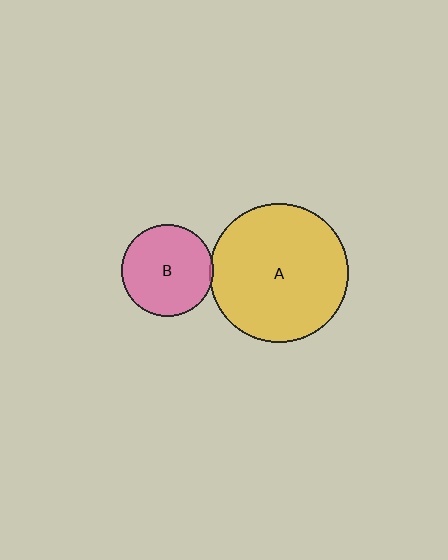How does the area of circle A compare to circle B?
Approximately 2.3 times.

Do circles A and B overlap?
Yes.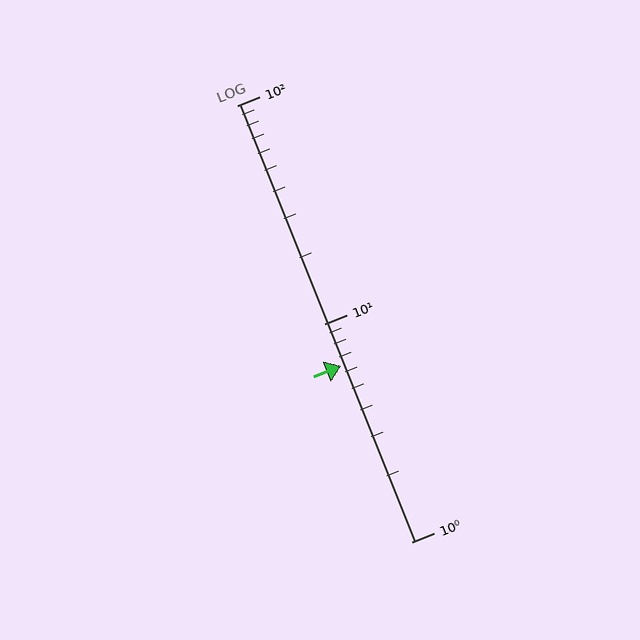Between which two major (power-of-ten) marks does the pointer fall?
The pointer is between 1 and 10.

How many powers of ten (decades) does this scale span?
The scale spans 2 decades, from 1 to 100.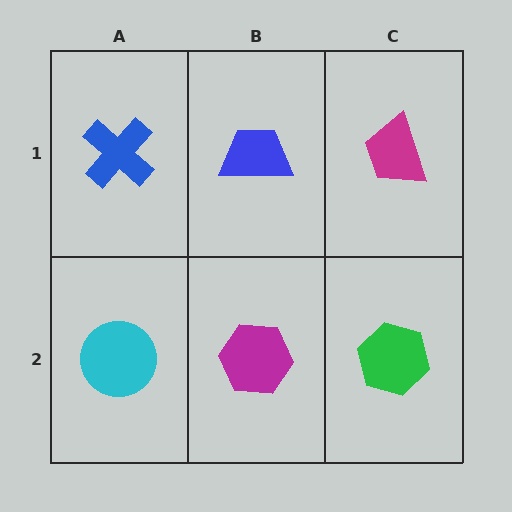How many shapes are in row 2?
3 shapes.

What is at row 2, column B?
A magenta hexagon.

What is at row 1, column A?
A blue cross.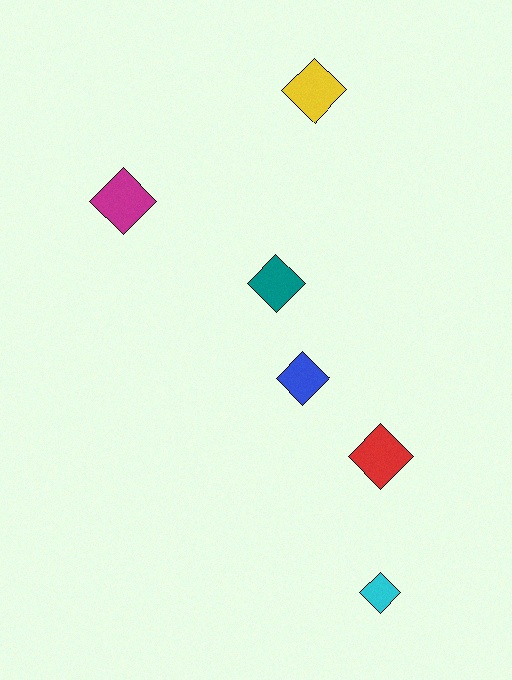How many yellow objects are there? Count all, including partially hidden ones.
There is 1 yellow object.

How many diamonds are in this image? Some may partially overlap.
There are 6 diamonds.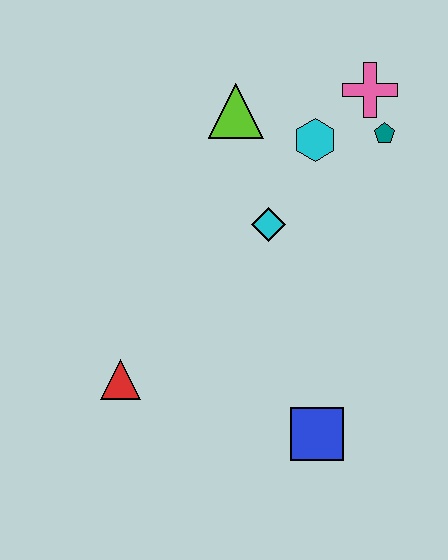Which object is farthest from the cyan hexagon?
The red triangle is farthest from the cyan hexagon.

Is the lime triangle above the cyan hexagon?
Yes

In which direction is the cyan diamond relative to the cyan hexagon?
The cyan diamond is below the cyan hexagon.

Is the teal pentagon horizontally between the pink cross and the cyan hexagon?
No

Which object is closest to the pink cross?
The teal pentagon is closest to the pink cross.